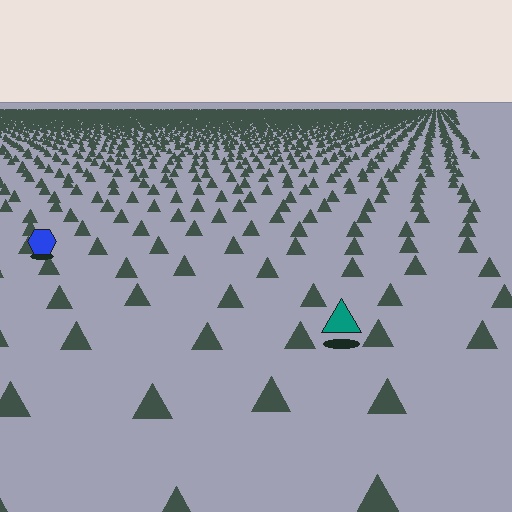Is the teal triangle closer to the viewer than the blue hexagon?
Yes. The teal triangle is closer — you can tell from the texture gradient: the ground texture is coarser near it.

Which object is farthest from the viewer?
The blue hexagon is farthest from the viewer. It appears smaller and the ground texture around it is denser.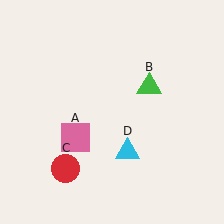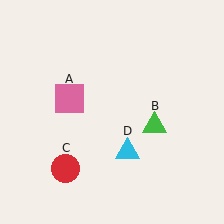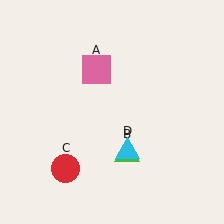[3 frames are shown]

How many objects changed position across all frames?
2 objects changed position: pink square (object A), green triangle (object B).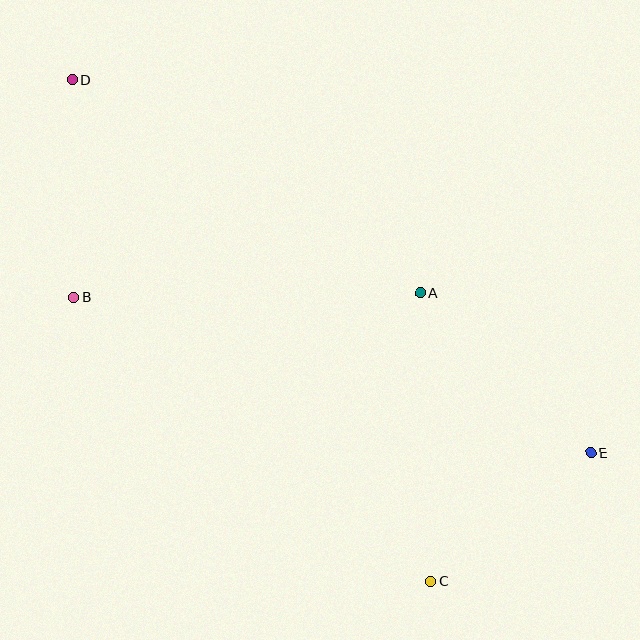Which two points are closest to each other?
Points C and E are closest to each other.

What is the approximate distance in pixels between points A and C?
The distance between A and C is approximately 288 pixels.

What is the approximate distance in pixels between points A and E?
The distance between A and E is approximately 233 pixels.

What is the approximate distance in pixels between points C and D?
The distance between C and D is approximately 616 pixels.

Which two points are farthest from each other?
Points D and E are farthest from each other.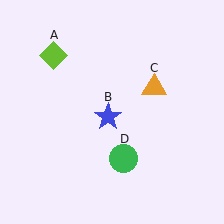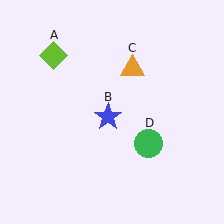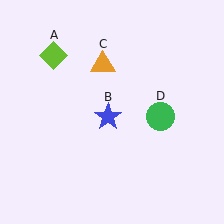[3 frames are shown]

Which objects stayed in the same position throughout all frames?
Lime diamond (object A) and blue star (object B) remained stationary.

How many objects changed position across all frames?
2 objects changed position: orange triangle (object C), green circle (object D).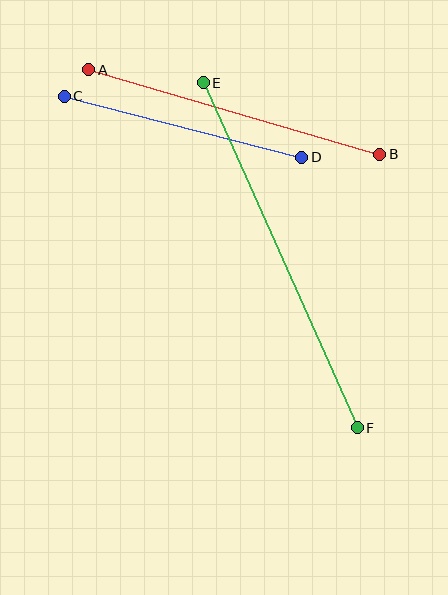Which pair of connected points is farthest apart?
Points E and F are farthest apart.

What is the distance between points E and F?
The distance is approximately 378 pixels.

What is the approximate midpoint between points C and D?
The midpoint is at approximately (183, 127) pixels.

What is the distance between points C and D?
The distance is approximately 245 pixels.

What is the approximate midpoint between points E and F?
The midpoint is at approximately (280, 255) pixels.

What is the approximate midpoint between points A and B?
The midpoint is at approximately (234, 112) pixels.